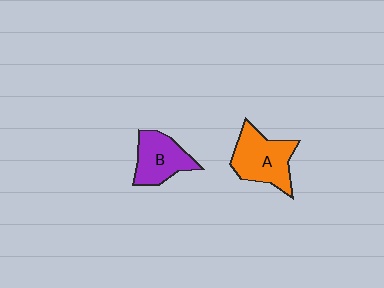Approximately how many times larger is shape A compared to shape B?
Approximately 1.2 times.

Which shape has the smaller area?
Shape B (purple).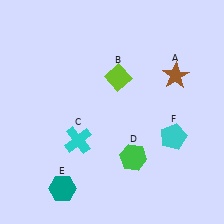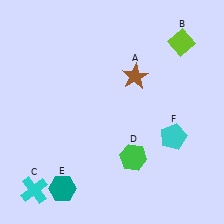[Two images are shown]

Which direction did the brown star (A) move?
The brown star (A) moved left.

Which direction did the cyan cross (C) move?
The cyan cross (C) moved down.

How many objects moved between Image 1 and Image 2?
3 objects moved between the two images.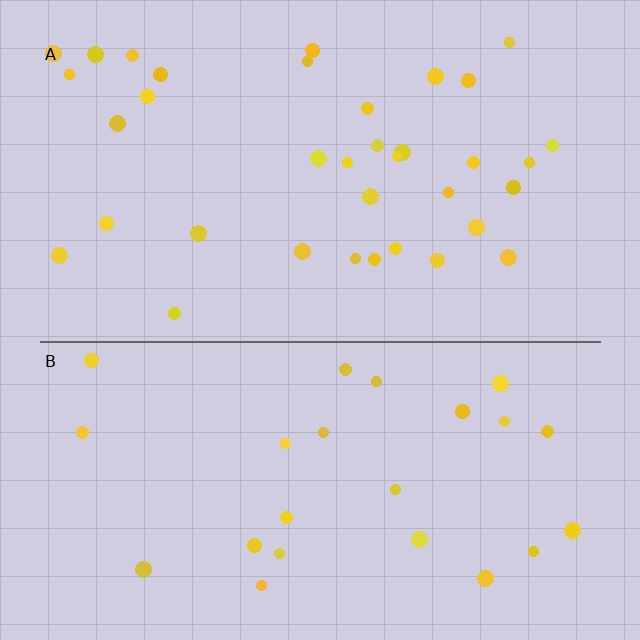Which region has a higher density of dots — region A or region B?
A (the top).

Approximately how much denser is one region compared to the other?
Approximately 1.5× — region A over region B.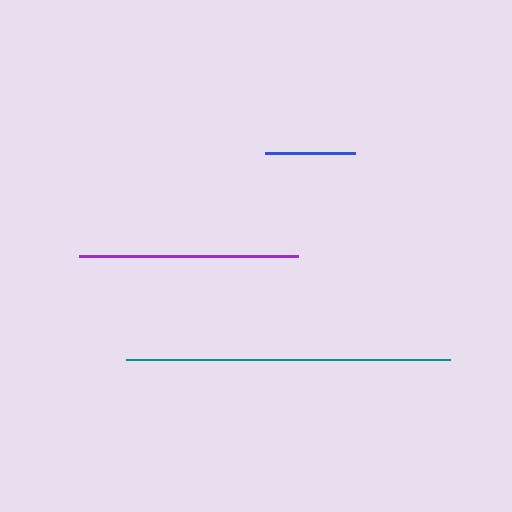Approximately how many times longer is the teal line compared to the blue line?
The teal line is approximately 3.6 times the length of the blue line.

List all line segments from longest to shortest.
From longest to shortest: teal, purple, blue.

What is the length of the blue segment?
The blue segment is approximately 90 pixels long.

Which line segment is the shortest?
The blue line is the shortest at approximately 90 pixels.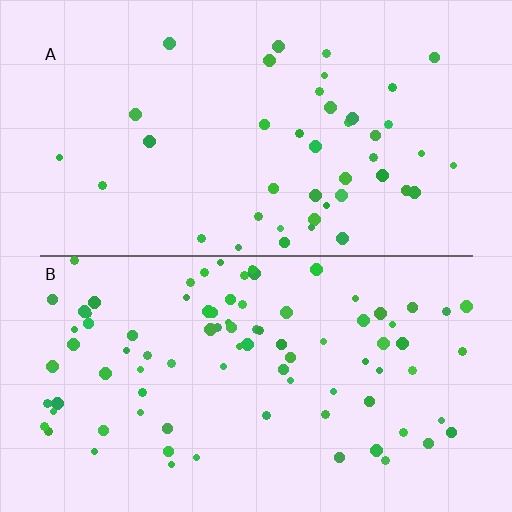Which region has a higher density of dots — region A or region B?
B (the bottom).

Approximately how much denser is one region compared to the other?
Approximately 2.0× — region B over region A.